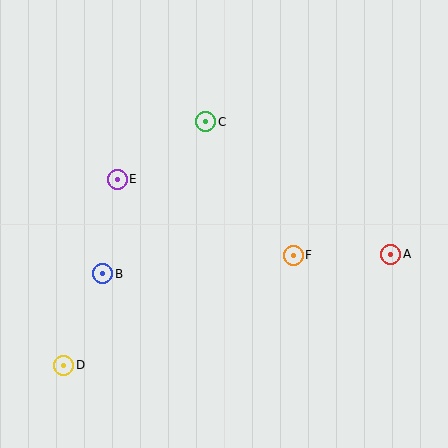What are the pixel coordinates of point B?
Point B is at (103, 274).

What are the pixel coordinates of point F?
Point F is at (293, 255).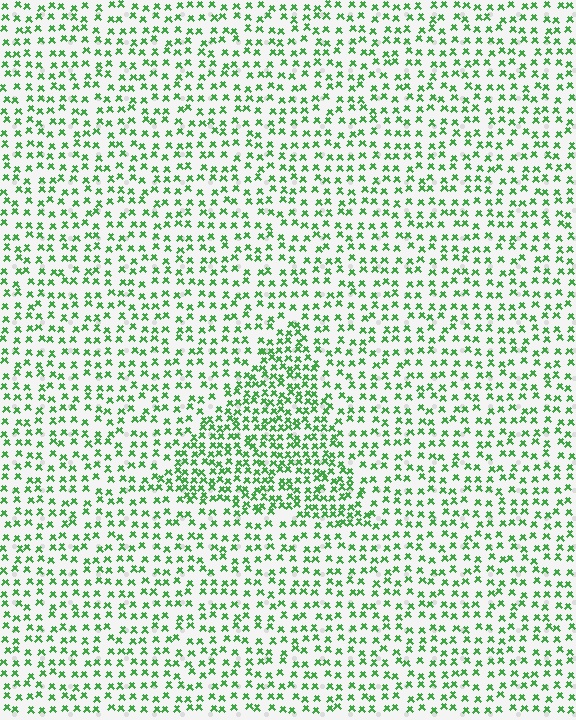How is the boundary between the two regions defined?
The boundary is defined by a change in element density (approximately 1.8x ratio). All elements are the same color, size, and shape.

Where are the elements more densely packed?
The elements are more densely packed inside the triangle boundary.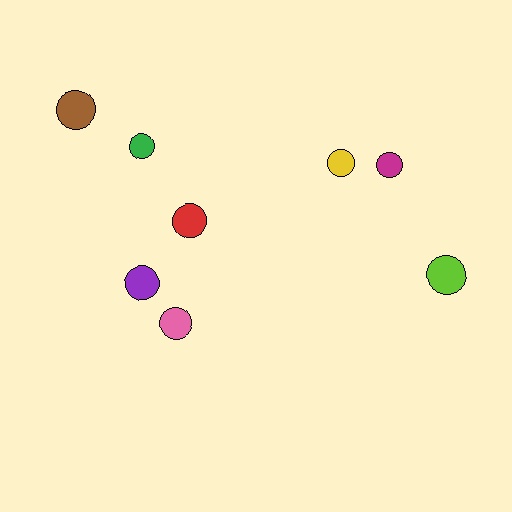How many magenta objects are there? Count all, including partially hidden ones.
There is 1 magenta object.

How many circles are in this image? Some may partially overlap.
There are 8 circles.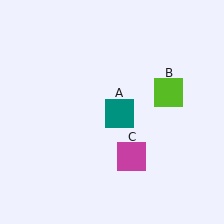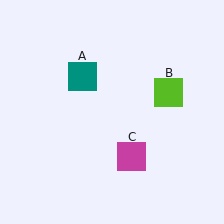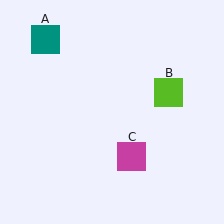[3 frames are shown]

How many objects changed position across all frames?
1 object changed position: teal square (object A).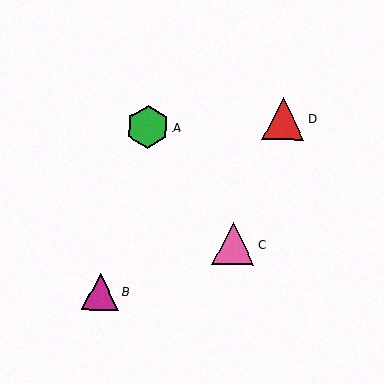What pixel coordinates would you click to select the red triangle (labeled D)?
Click at (283, 119) to select the red triangle D.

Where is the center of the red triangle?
The center of the red triangle is at (283, 119).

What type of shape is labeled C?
Shape C is a pink triangle.